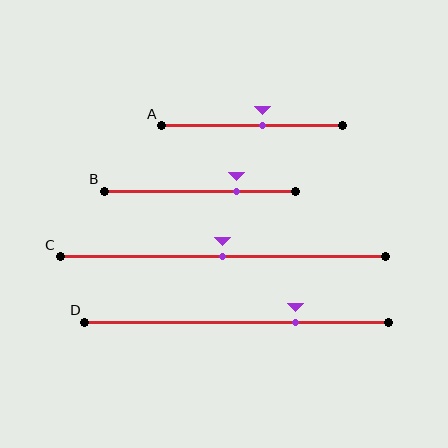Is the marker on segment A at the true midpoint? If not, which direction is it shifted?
No, the marker on segment A is shifted to the right by about 6% of the segment length.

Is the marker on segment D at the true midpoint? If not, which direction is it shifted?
No, the marker on segment D is shifted to the right by about 20% of the segment length.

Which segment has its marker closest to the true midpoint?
Segment C has its marker closest to the true midpoint.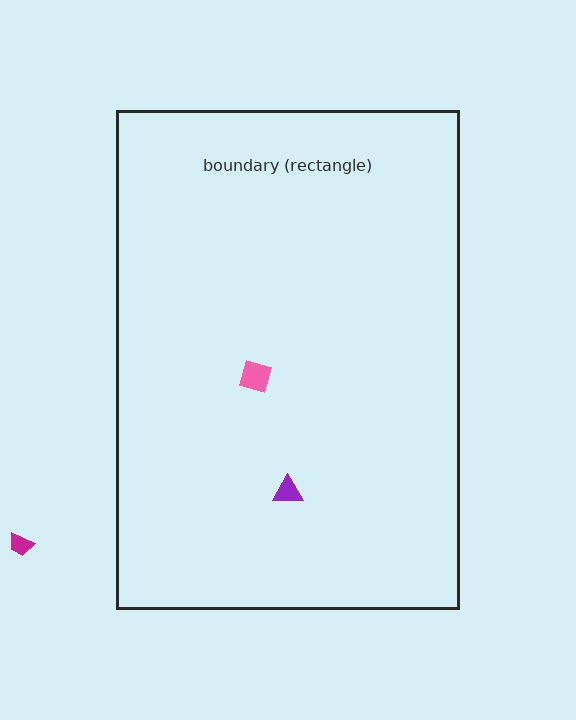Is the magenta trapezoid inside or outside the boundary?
Outside.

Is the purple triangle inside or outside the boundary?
Inside.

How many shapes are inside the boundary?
2 inside, 1 outside.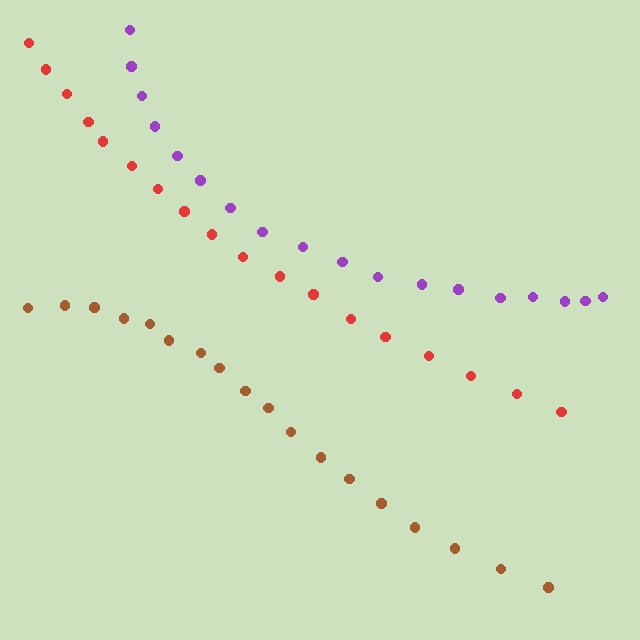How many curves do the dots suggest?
There are 3 distinct paths.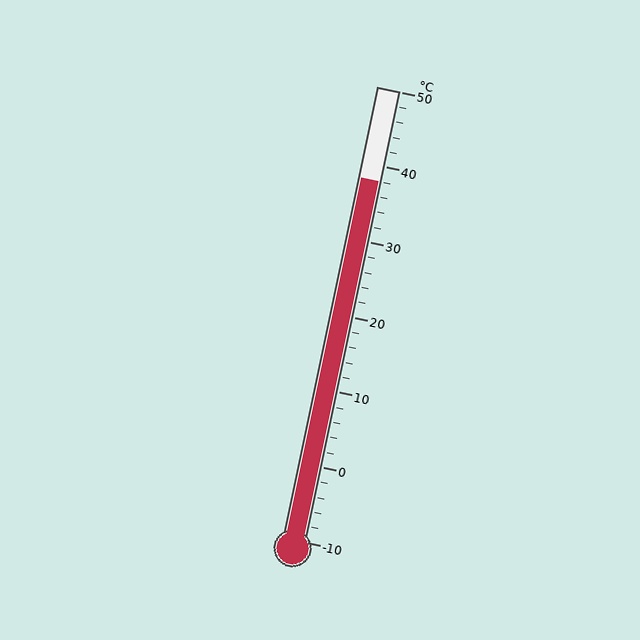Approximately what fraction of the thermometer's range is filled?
The thermometer is filled to approximately 80% of its range.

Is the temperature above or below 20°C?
The temperature is above 20°C.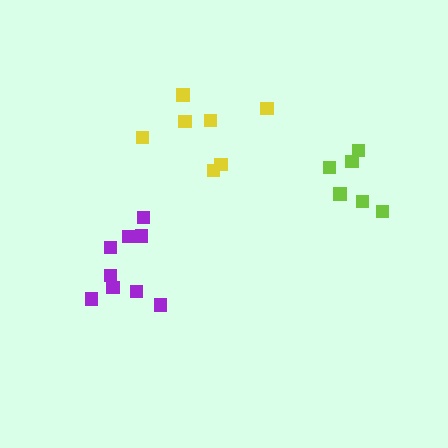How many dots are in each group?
Group 1: 7 dots, Group 2: 9 dots, Group 3: 6 dots (22 total).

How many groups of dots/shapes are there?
There are 3 groups.